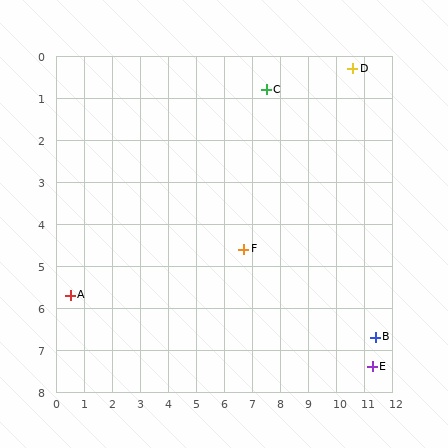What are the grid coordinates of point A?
Point A is at approximately (0.5, 5.7).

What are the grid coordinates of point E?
Point E is at approximately (11.3, 7.4).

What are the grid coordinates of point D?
Point D is at approximately (10.6, 0.3).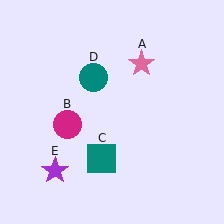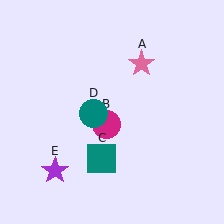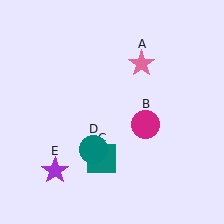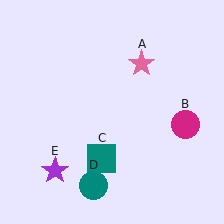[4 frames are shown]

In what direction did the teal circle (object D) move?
The teal circle (object D) moved down.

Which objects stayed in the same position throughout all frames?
Pink star (object A) and teal square (object C) and purple star (object E) remained stationary.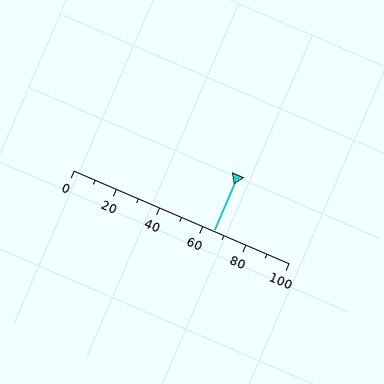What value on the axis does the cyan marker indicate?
The marker indicates approximately 65.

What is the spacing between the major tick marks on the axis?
The major ticks are spaced 20 apart.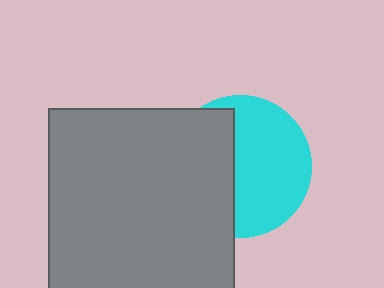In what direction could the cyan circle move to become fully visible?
The cyan circle could move right. That would shift it out from behind the gray square entirely.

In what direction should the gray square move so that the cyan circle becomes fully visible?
The gray square should move left. That is the shortest direction to clear the overlap and leave the cyan circle fully visible.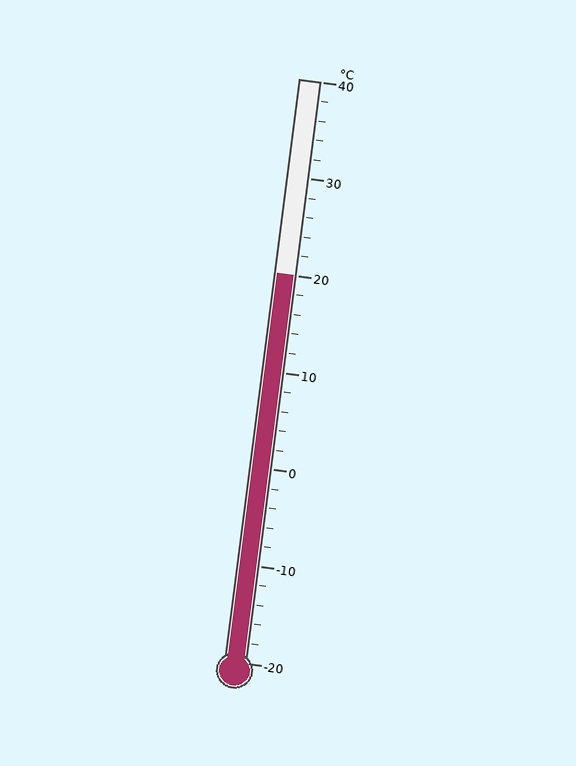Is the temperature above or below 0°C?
The temperature is above 0°C.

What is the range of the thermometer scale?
The thermometer scale ranges from -20°C to 40°C.